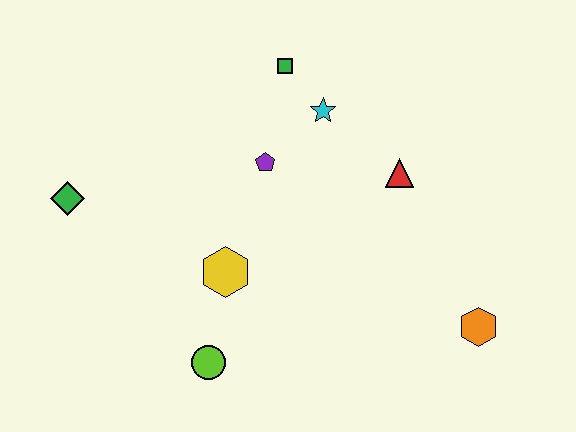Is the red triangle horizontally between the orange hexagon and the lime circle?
Yes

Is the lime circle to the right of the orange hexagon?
No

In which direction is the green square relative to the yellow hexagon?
The green square is above the yellow hexagon.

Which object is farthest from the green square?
The orange hexagon is farthest from the green square.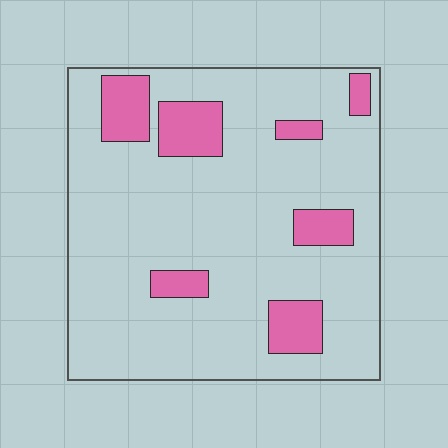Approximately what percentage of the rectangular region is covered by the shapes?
Approximately 15%.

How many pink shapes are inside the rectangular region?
7.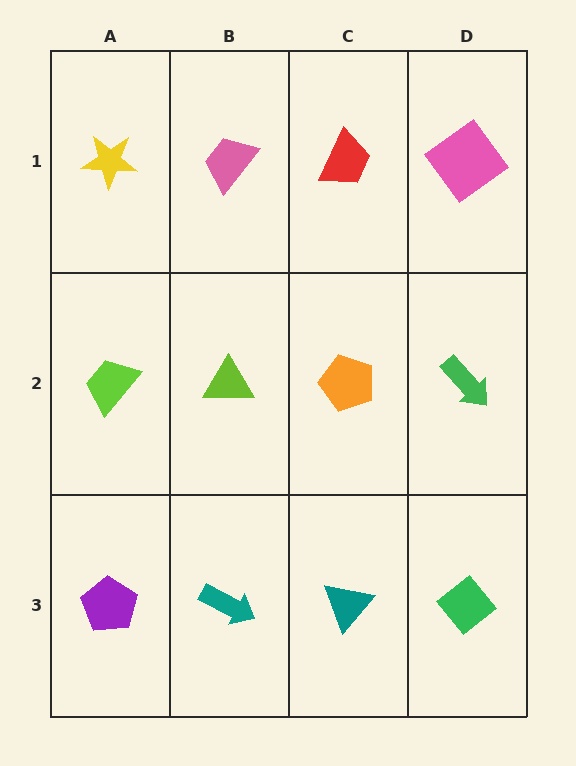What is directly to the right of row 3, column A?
A teal arrow.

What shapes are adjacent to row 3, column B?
A lime triangle (row 2, column B), a purple pentagon (row 3, column A), a teal triangle (row 3, column C).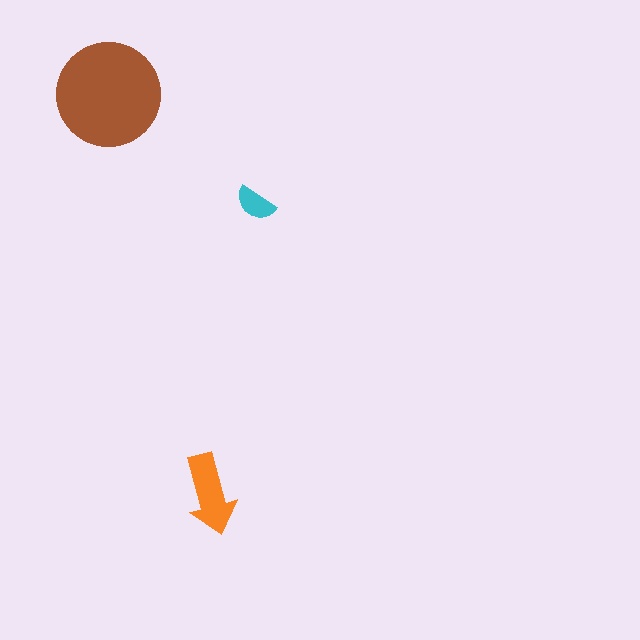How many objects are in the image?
There are 3 objects in the image.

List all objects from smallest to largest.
The cyan semicircle, the orange arrow, the brown circle.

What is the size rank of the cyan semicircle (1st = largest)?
3rd.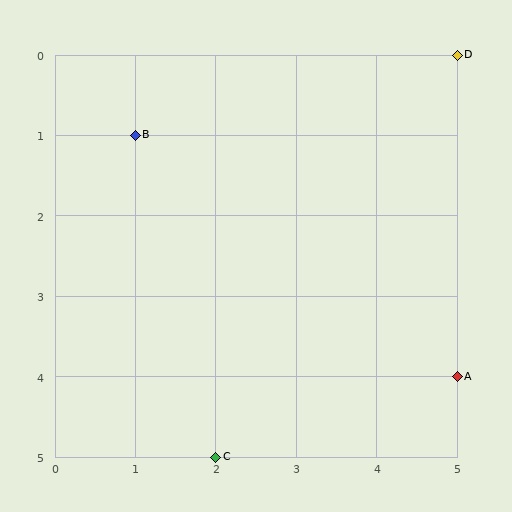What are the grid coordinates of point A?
Point A is at grid coordinates (5, 4).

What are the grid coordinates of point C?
Point C is at grid coordinates (2, 5).